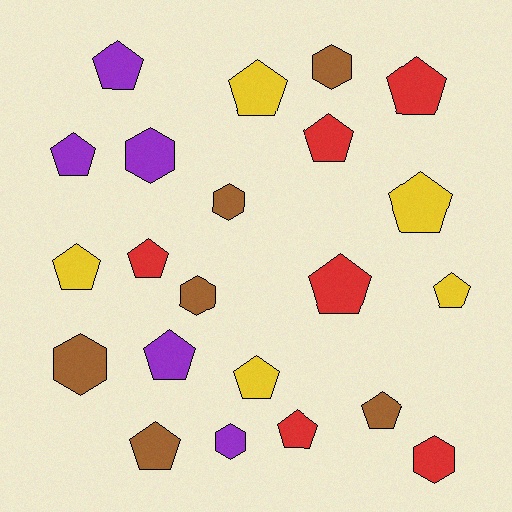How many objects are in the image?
There are 22 objects.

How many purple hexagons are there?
There are 2 purple hexagons.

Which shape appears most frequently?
Pentagon, with 15 objects.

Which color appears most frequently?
Red, with 6 objects.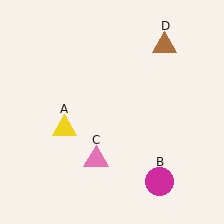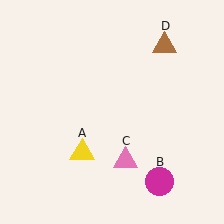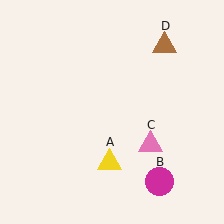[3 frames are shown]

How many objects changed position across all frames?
2 objects changed position: yellow triangle (object A), pink triangle (object C).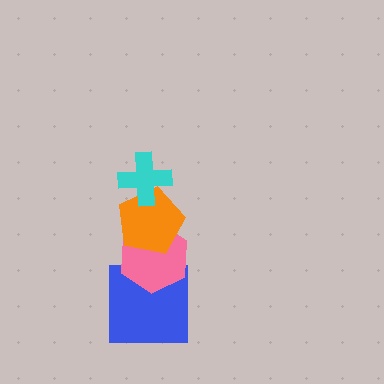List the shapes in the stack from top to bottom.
From top to bottom: the cyan cross, the orange pentagon, the pink hexagon, the blue square.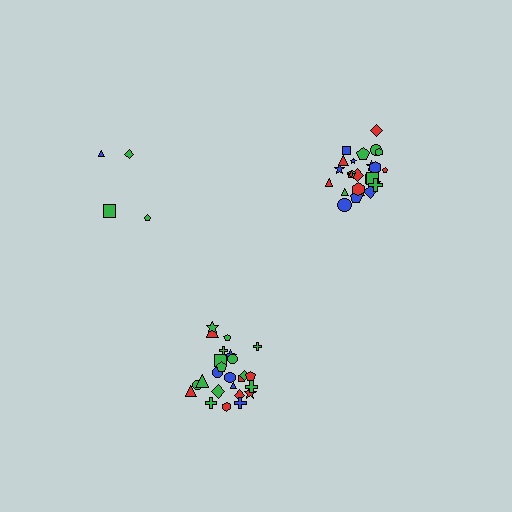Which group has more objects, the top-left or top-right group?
The top-right group.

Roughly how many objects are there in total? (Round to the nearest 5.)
Roughly 55 objects in total.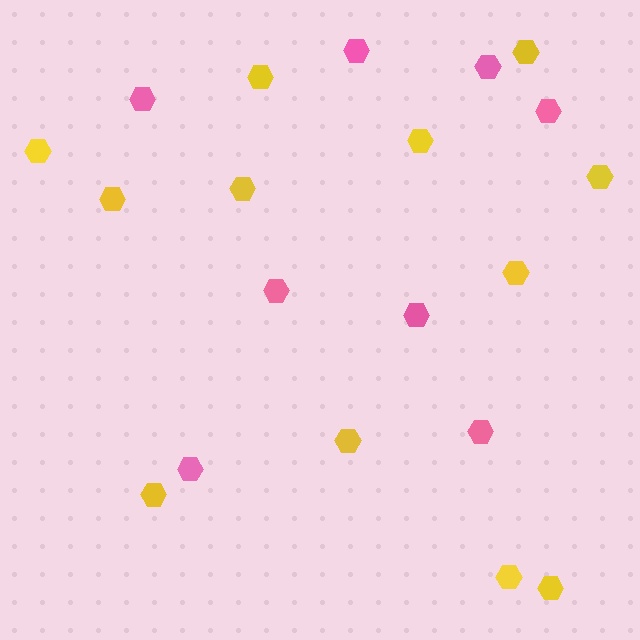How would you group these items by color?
There are 2 groups: one group of yellow hexagons (12) and one group of pink hexagons (8).